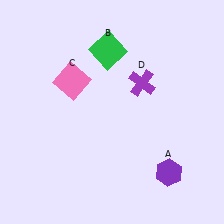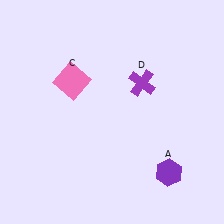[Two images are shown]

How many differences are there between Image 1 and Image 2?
There is 1 difference between the two images.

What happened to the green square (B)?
The green square (B) was removed in Image 2. It was in the top-left area of Image 1.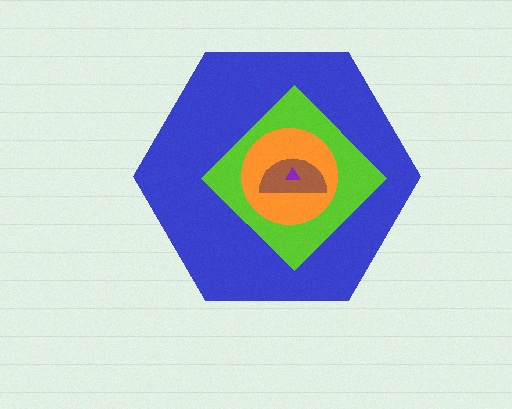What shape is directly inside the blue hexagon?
The lime diamond.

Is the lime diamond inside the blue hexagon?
Yes.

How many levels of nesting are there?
5.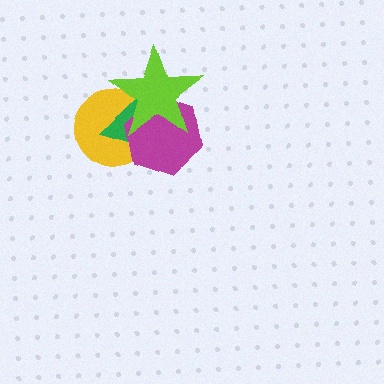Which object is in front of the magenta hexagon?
The lime star is in front of the magenta hexagon.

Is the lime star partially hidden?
No, no other shape covers it.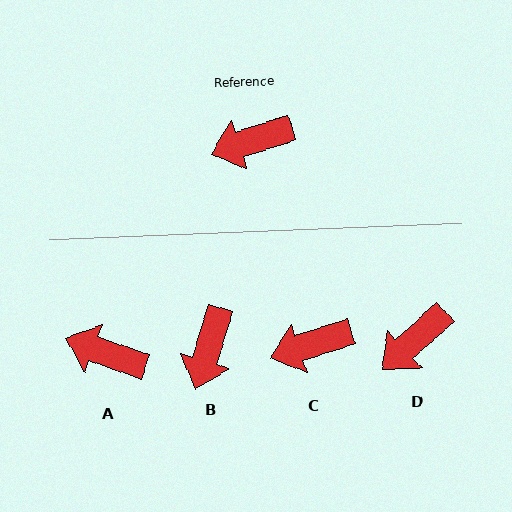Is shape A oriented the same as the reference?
No, it is off by about 38 degrees.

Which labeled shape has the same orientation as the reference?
C.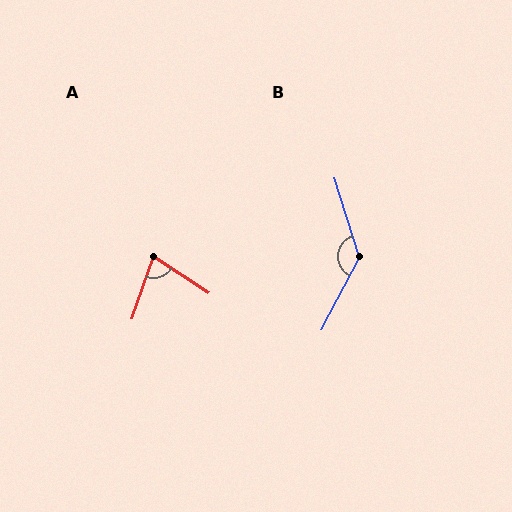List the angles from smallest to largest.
A (76°), B (135°).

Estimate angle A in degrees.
Approximately 76 degrees.